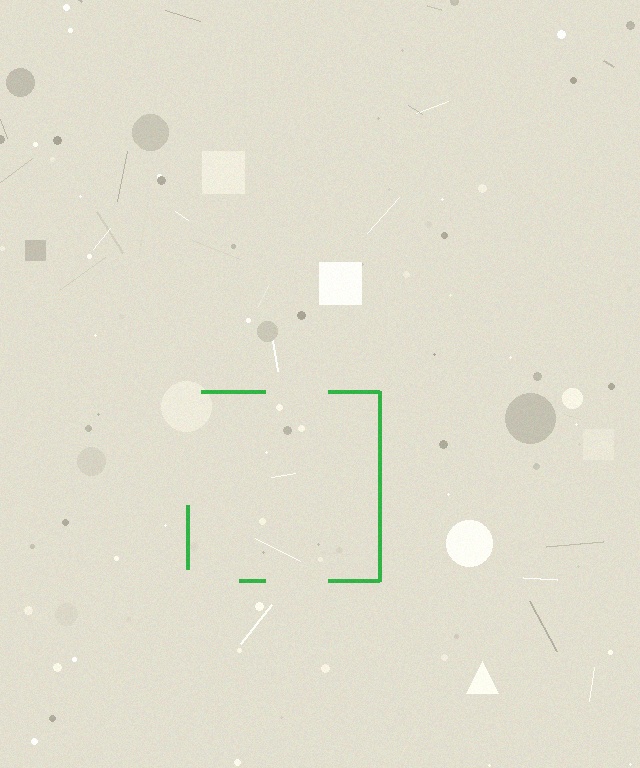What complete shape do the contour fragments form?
The contour fragments form a square.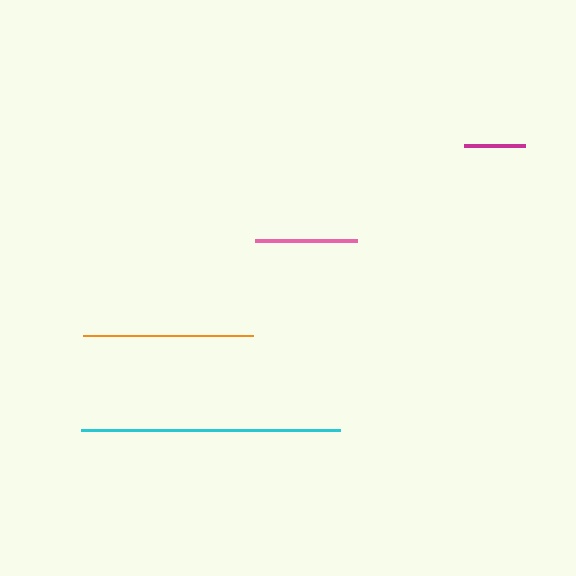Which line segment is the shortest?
The magenta line is the shortest at approximately 62 pixels.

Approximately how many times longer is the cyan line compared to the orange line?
The cyan line is approximately 1.5 times the length of the orange line.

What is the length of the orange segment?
The orange segment is approximately 170 pixels long.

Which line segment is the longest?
The cyan line is the longest at approximately 259 pixels.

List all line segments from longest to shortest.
From longest to shortest: cyan, orange, pink, magenta.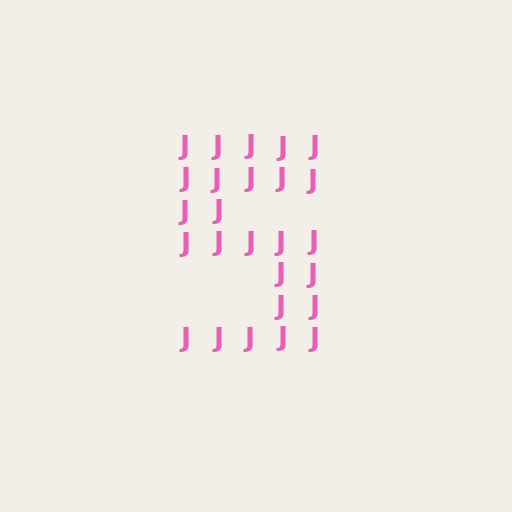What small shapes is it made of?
It is made of small letter J's.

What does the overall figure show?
The overall figure shows the digit 5.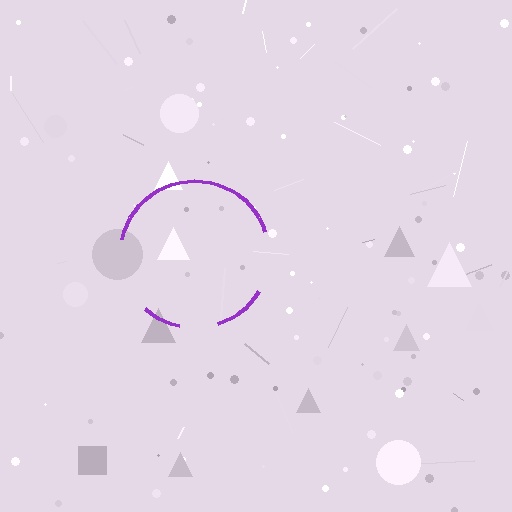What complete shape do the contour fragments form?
The contour fragments form a circle.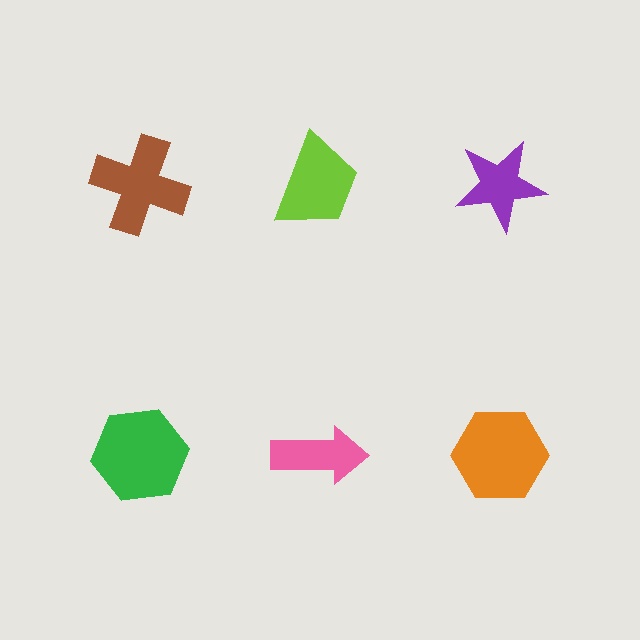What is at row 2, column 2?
A pink arrow.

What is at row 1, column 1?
A brown cross.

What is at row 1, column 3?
A purple star.